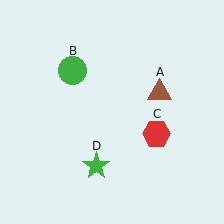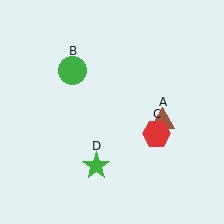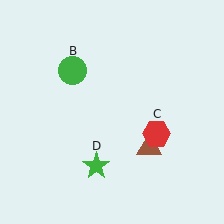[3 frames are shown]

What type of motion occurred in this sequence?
The brown triangle (object A) rotated clockwise around the center of the scene.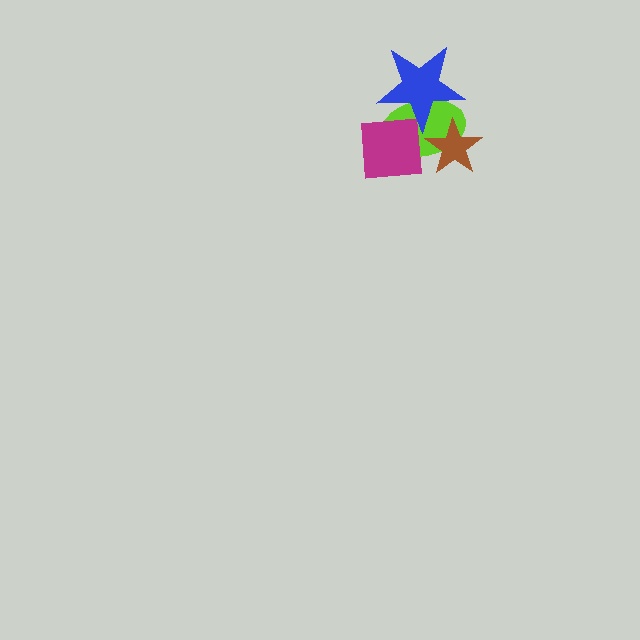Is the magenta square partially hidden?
Yes, it is partially covered by another shape.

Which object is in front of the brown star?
The blue star is in front of the brown star.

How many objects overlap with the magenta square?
2 objects overlap with the magenta square.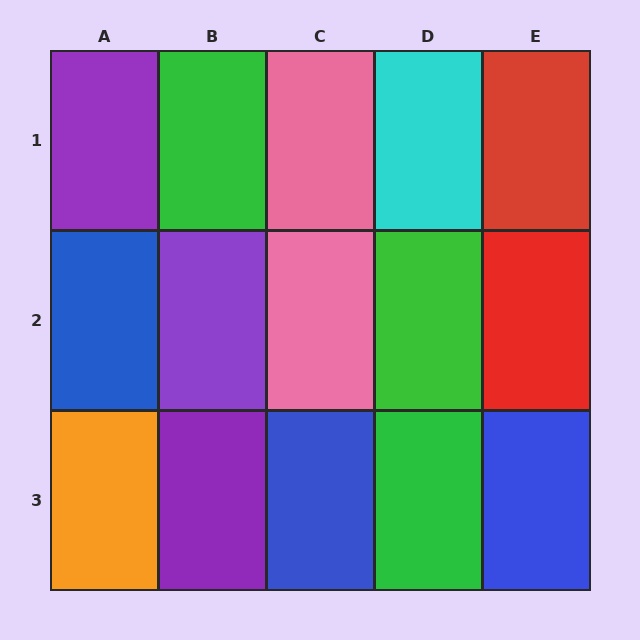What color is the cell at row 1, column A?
Purple.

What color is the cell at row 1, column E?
Red.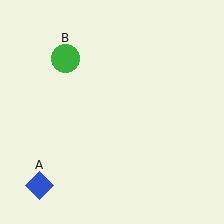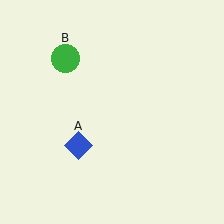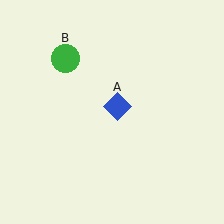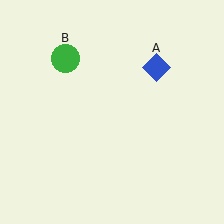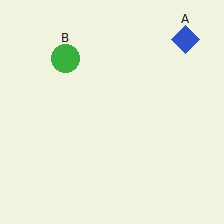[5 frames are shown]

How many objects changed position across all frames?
1 object changed position: blue diamond (object A).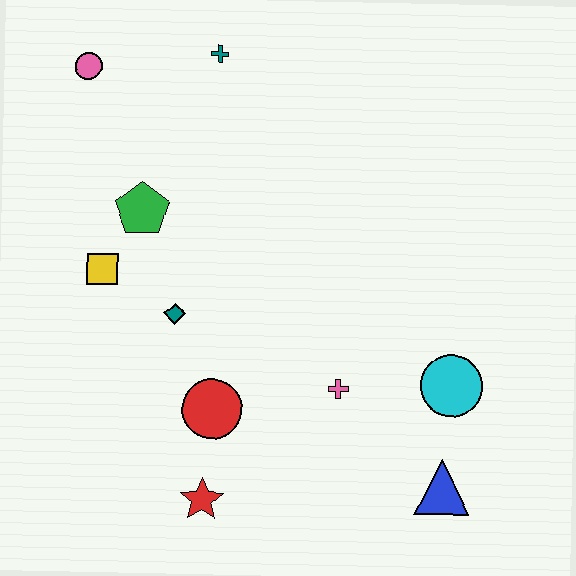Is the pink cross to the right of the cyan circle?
No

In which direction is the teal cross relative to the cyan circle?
The teal cross is above the cyan circle.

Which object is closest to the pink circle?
The teal cross is closest to the pink circle.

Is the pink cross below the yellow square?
Yes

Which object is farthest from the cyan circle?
The pink circle is farthest from the cyan circle.